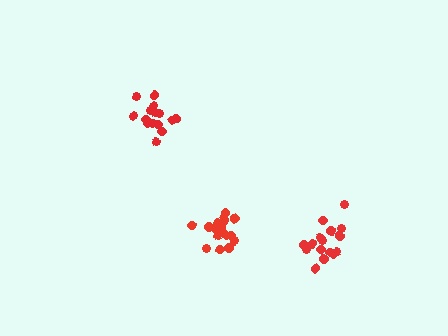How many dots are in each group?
Group 1: 17 dots, Group 2: 15 dots, Group 3: 17 dots (49 total).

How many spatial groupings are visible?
There are 3 spatial groupings.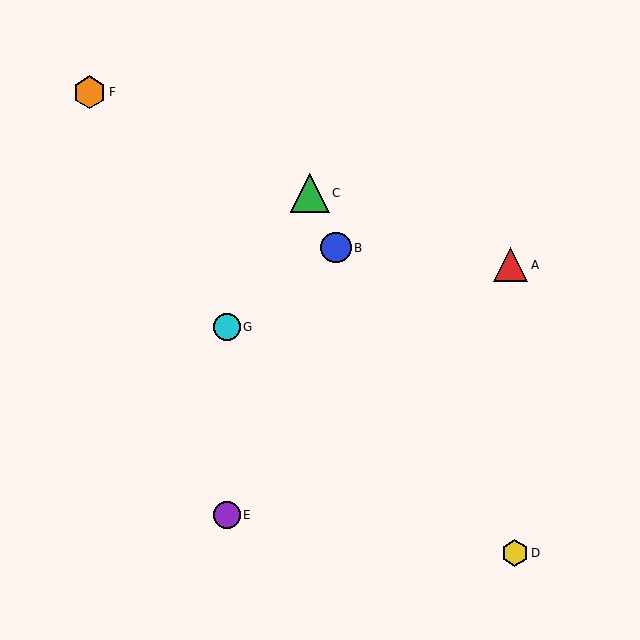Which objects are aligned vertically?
Objects E, G are aligned vertically.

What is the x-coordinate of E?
Object E is at x≈227.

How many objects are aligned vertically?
2 objects (E, G) are aligned vertically.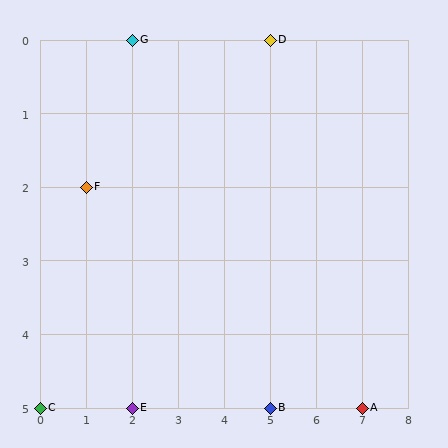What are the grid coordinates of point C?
Point C is at grid coordinates (0, 5).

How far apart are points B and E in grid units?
Points B and E are 3 columns apart.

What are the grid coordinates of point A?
Point A is at grid coordinates (7, 5).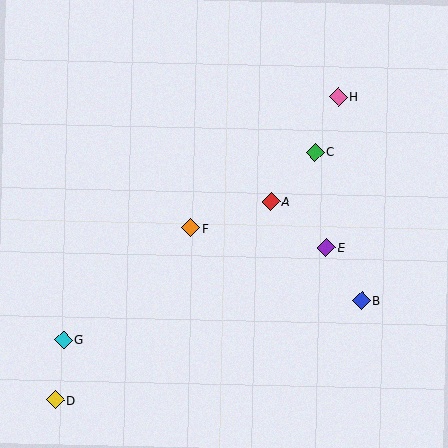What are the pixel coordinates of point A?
Point A is at (271, 202).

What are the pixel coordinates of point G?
Point G is at (64, 340).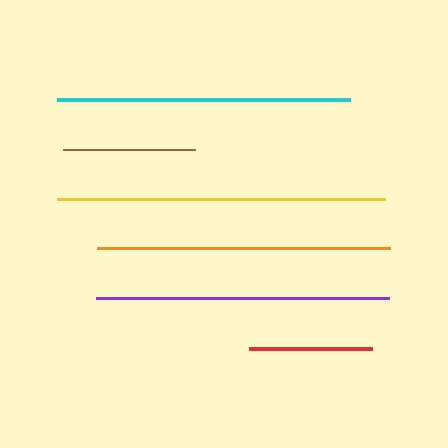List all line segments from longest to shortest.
From longest to shortest: yellow, purple, orange, cyan, brown, red.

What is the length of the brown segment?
The brown segment is approximately 132 pixels long.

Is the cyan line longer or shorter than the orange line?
The orange line is longer than the cyan line.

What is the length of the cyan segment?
The cyan segment is approximately 293 pixels long.